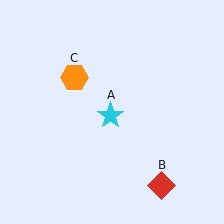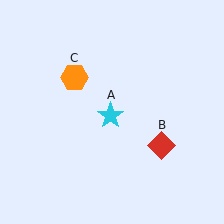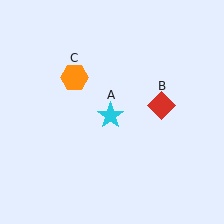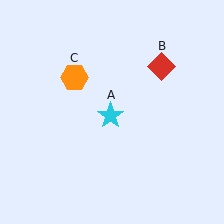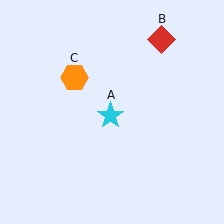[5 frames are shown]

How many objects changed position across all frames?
1 object changed position: red diamond (object B).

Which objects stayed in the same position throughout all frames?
Cyan star (object A) and orange hexagon (object C) remained stationary.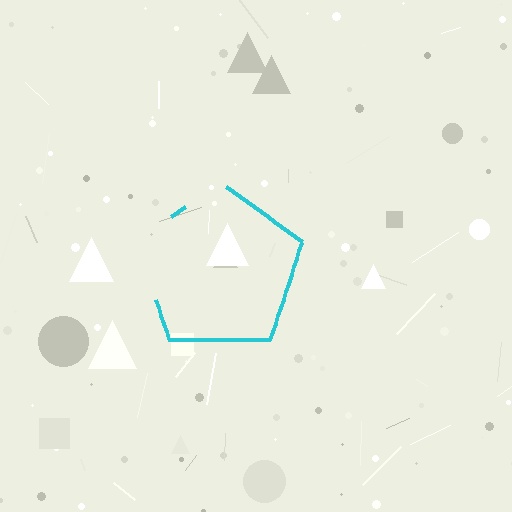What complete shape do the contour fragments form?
The contour fragments form a pentagon.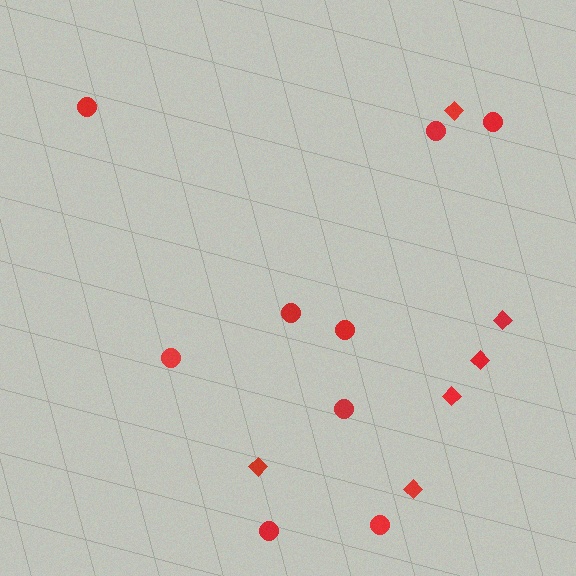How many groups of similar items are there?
There are 2 groups: one group of diamonds (6) and one group of circles (9).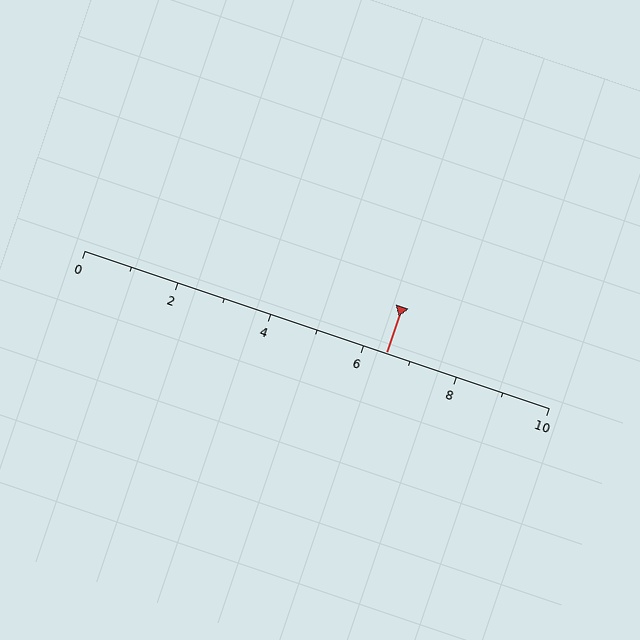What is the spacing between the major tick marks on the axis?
The major ticks are spaced 2 apart.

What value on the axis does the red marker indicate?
The marker indicates approximately 6.5.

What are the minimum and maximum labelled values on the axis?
The axis runs from 0 to 10.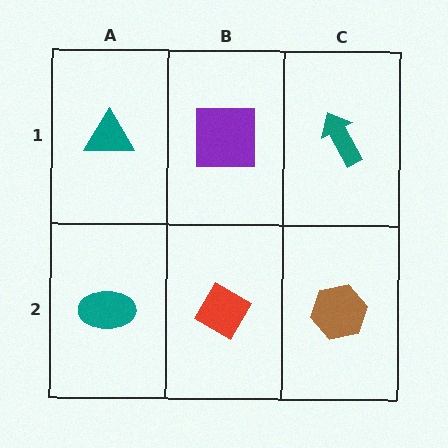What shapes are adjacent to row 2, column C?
A teal arrow (row 1, column C), a red diamond (row 2, column B).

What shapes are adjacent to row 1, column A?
A teal ellipse (row 2, column A), a purple square (row 1, column B).